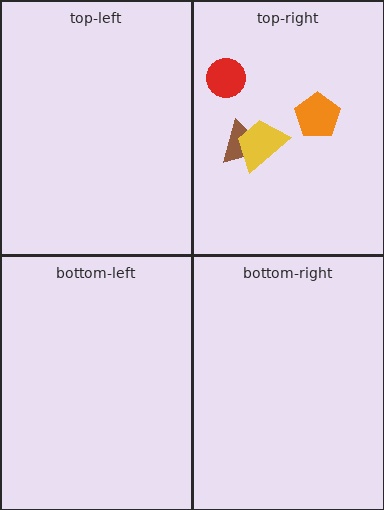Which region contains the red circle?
The top-right region.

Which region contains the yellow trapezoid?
The top-right region.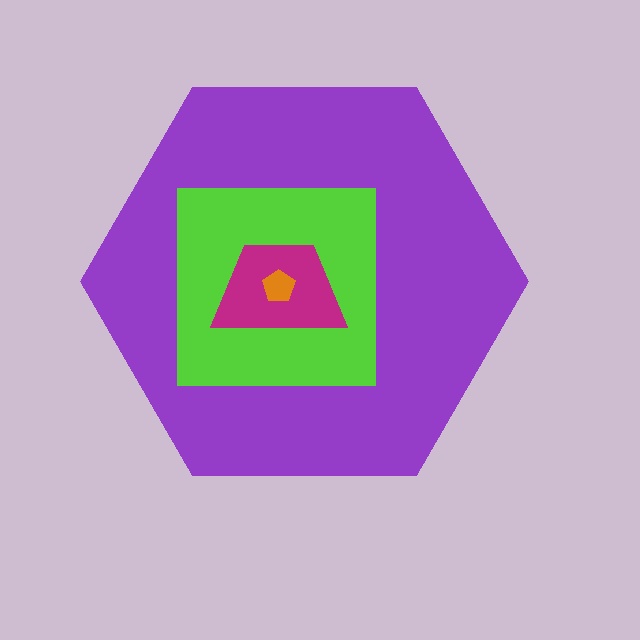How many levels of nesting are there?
4.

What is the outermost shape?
The purple hexagon.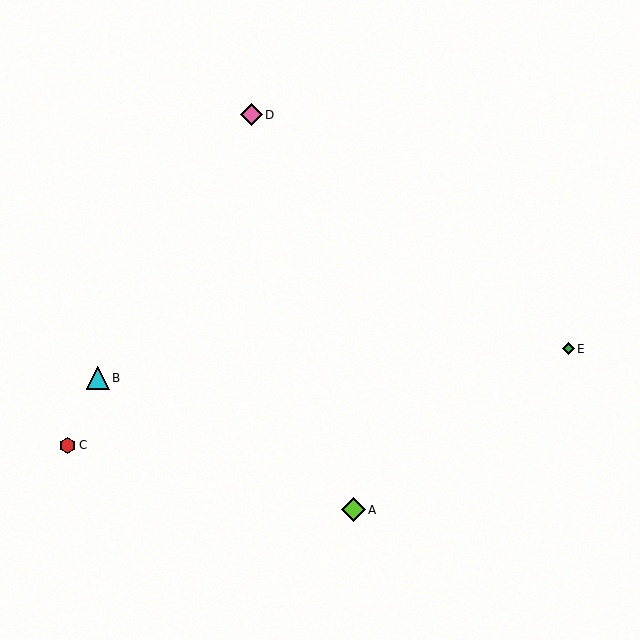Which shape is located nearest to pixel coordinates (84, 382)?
The cyan triangle (labeled B) at (98, 378) is nearest to that location.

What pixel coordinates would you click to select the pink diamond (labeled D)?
Click at (251, 115) to select the pink diamond D.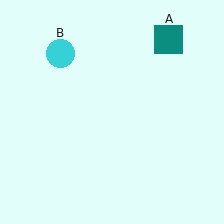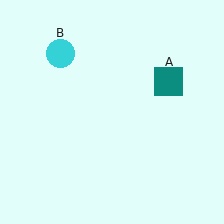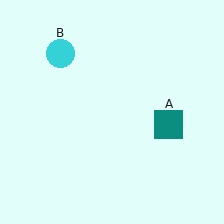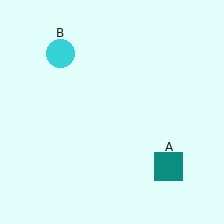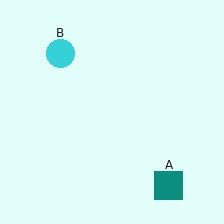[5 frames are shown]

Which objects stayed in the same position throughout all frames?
Cyan circle (object B) remained stationary.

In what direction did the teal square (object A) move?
The teal square (object A) moved down.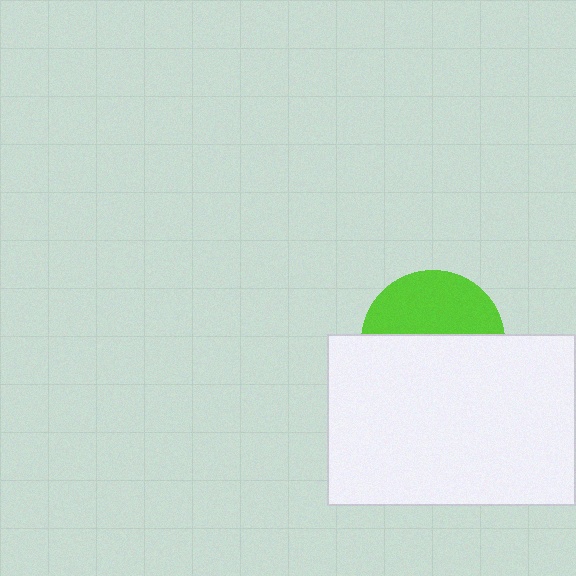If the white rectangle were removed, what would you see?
You would see the complete lime circle.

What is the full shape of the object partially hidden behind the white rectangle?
The partially hidden object is a lime circle.